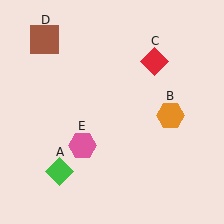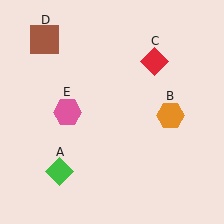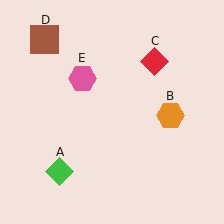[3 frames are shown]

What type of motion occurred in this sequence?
The pink hexagon (object E) rotated clockwise around the center of the scene.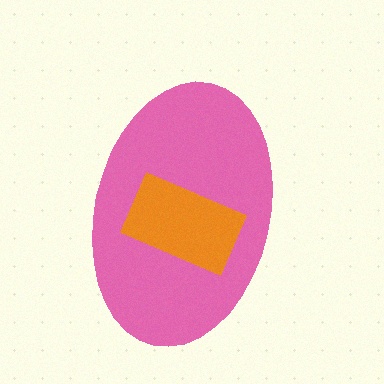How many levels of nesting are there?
2.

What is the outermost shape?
The pink ellipse.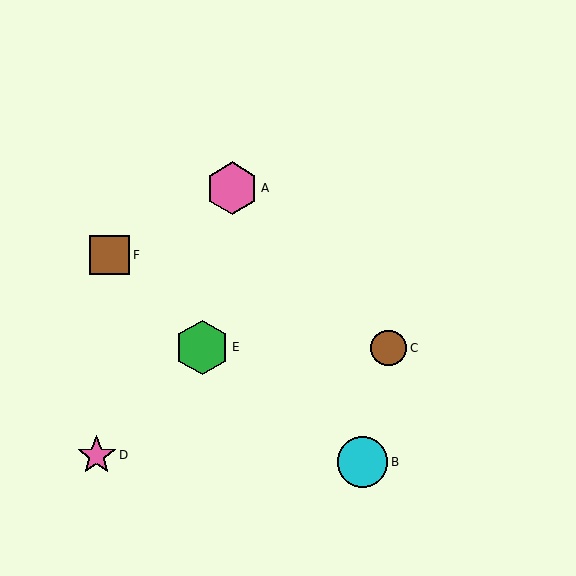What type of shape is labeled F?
Shape F is a brown square.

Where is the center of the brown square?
The center of the brown square is at (110, 255).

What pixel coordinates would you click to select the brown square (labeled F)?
Click at (110, 255) to select the brown square F.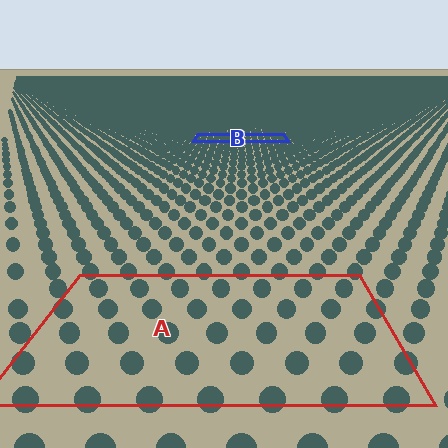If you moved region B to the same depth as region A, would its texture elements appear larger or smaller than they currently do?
They would appear larger. At a closer depth, the same texture elements are projected at a bigger on-screen size.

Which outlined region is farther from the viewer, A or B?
Region B is farther from the viewer — the texture elements inside it appear smaller and more densely packed.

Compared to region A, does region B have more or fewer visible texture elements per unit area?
Region B has more texture elements per unit area — they are packed more densely because it is farther away.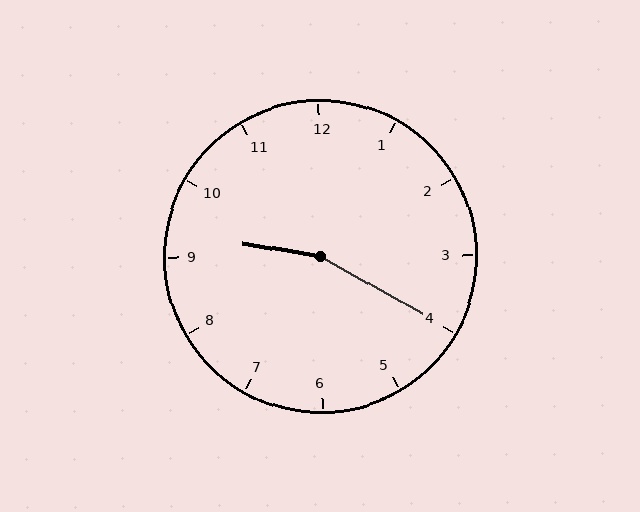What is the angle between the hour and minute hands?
Approximately 160 degrees.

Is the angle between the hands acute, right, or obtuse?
It is obtuse.